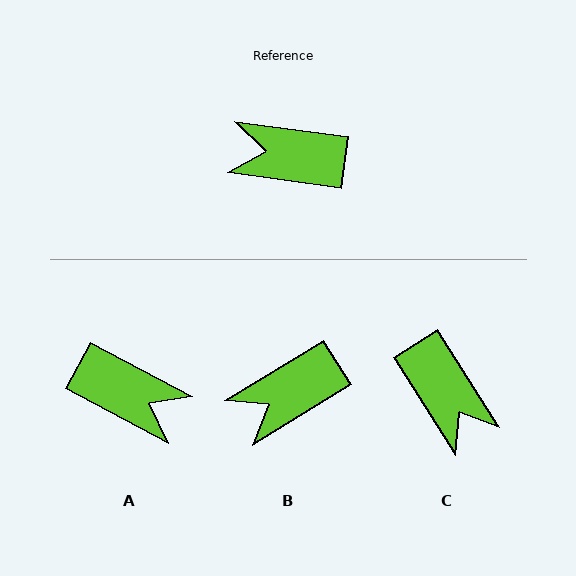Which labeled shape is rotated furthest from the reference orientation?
A, about 160 degrees away.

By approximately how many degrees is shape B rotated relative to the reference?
Approximately 39 degrees counter-clockwise.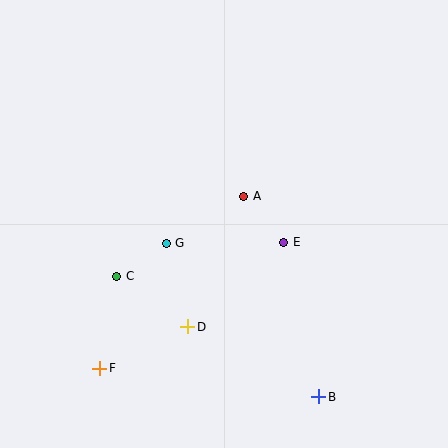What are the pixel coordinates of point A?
Point A is at (244, 196).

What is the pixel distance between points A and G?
The distance between A and G is 91 pixels.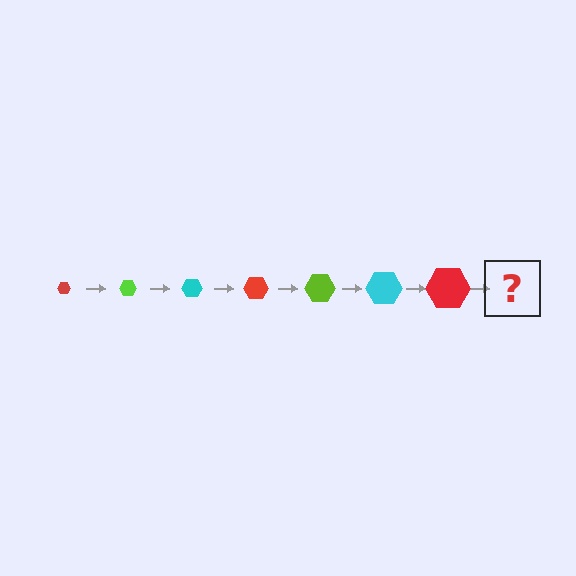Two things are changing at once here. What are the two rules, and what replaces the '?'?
The two rules are that the hexagon grows larger each step and the color cycles through red, lime, and cyan. The '?' should be a lime hexagon, larger than the previous one.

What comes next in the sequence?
The next element should be a lime hexagon, larger than the previous one.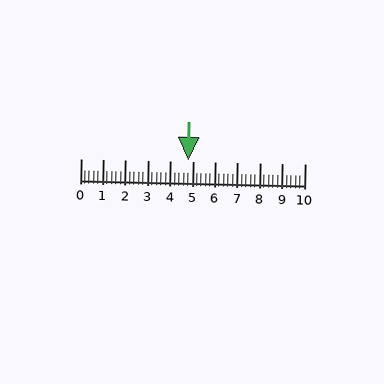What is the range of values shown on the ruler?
The ruler shows values from 0 to 10.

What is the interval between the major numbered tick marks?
The major tick marks are spaced 1 units apart.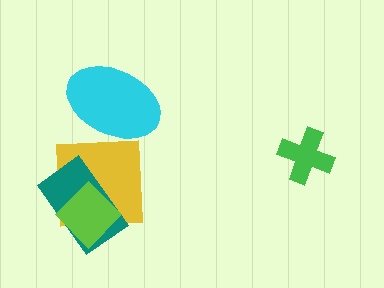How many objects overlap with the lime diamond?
2 objects overlap with the lime diamond.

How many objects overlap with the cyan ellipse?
0 objects overlap with the cyan ellipse.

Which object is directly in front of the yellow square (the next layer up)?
The teal rectangle is directly in front of the yellow square.